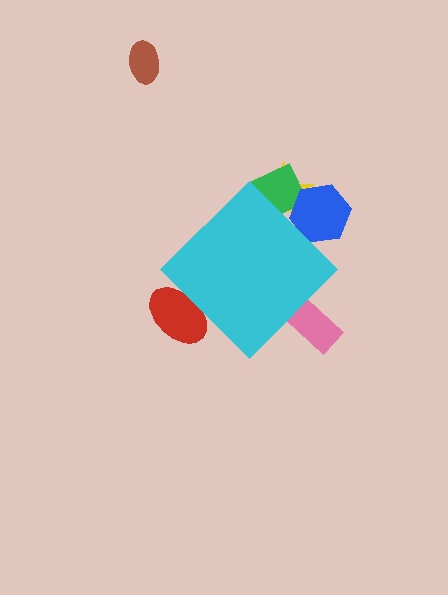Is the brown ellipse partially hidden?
No, the brown ellipse is fully visible.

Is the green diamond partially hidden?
Yes, the green diamond is partially hidden behind the cyan diamond.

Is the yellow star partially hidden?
Yes, the yellow star is partially hidden behind the cyan diamond.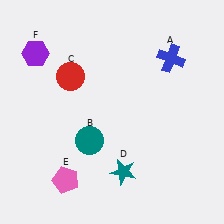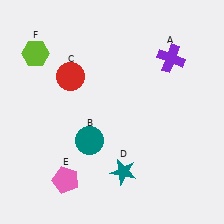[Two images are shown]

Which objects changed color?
A changed from blue to purple. F changed from purple to lime.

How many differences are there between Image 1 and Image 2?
There are 2 differences between the two images.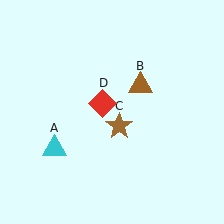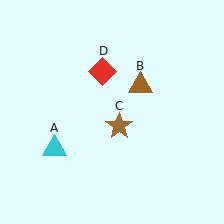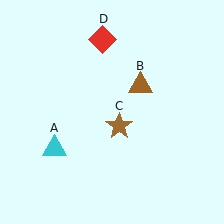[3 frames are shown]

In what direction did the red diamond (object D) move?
The red diamond (object D) moved up.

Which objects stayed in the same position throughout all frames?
Cyan triangle (object A) and brown triangle (object B) and brown star (object C) remained stationary.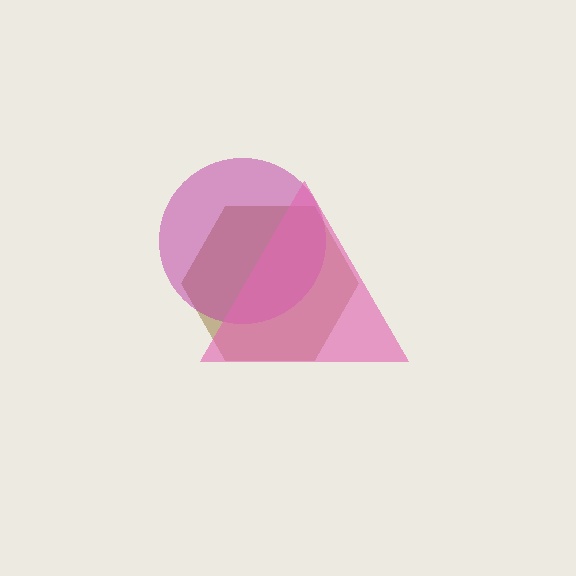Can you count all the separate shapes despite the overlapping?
Yes, there are 3 separate shapes.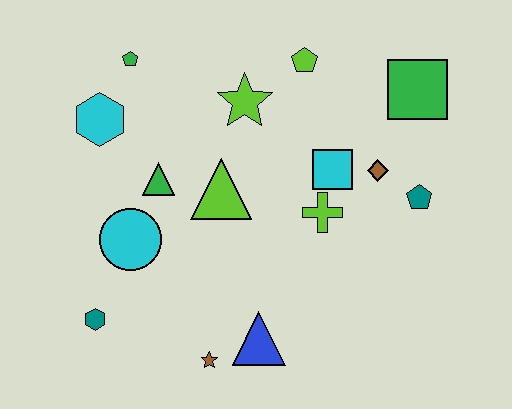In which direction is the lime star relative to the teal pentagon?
The lime star is to the left of the teal pentagon.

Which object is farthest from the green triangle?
The green square is farthest from the green triangle.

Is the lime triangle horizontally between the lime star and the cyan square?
No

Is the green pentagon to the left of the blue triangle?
Yes